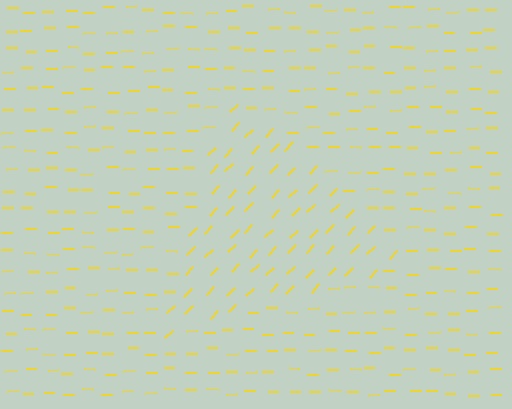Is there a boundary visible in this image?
Yes, there is a texture boundary formed by a change in line orientation.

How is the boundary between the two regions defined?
The boundary is defined purely by a change in line orientation (approximately 45 degrees difference). All lines are the same color and thickness.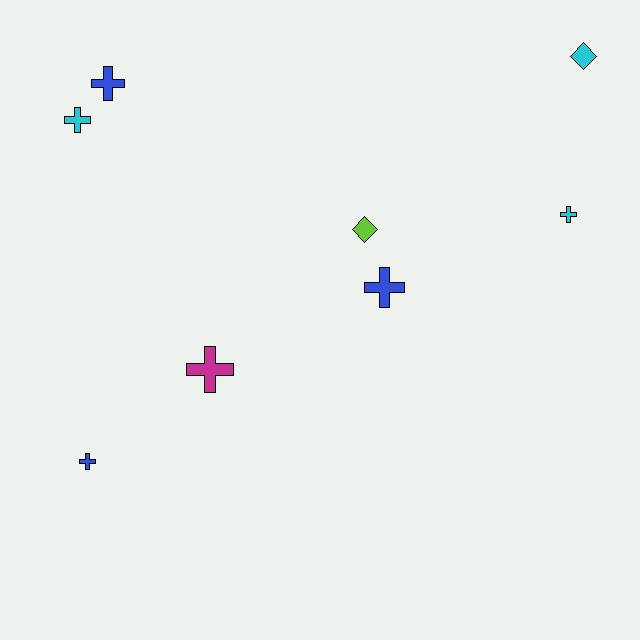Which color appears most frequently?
Cyan, with 3 objects.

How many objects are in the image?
There are 8 objects.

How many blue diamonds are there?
There are no blue diamonds.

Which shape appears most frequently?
Cross, with 6 objects.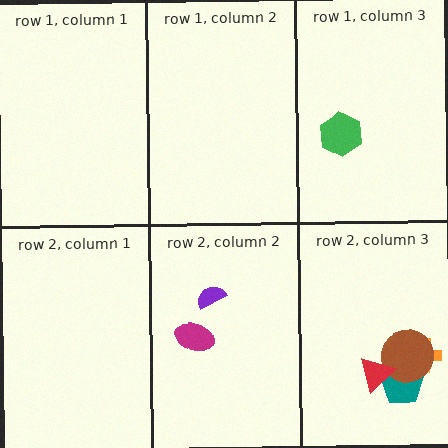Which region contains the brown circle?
The row 2, column 3 region.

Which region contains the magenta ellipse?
The row 2, column 2 region.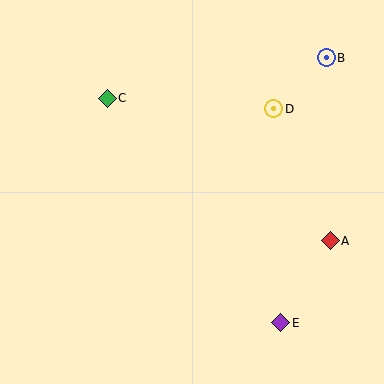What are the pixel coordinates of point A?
Point A is at (330, 241).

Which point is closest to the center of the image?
Point D at (274, 109) is closest to the center.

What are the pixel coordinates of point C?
Point C is at (107, 98).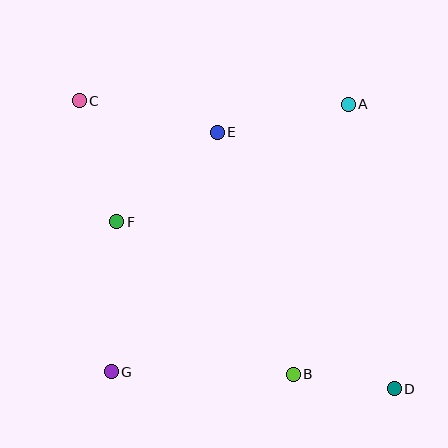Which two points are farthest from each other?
Points C and D are farthest from each other.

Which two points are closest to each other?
Points B and D are closest to each other.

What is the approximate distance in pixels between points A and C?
The distance between A and C is approximately 269 pixels.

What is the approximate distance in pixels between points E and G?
The distance between E and G is approximately 262 pixels.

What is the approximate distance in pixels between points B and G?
The distance between B and G is approximately 182 pixels.